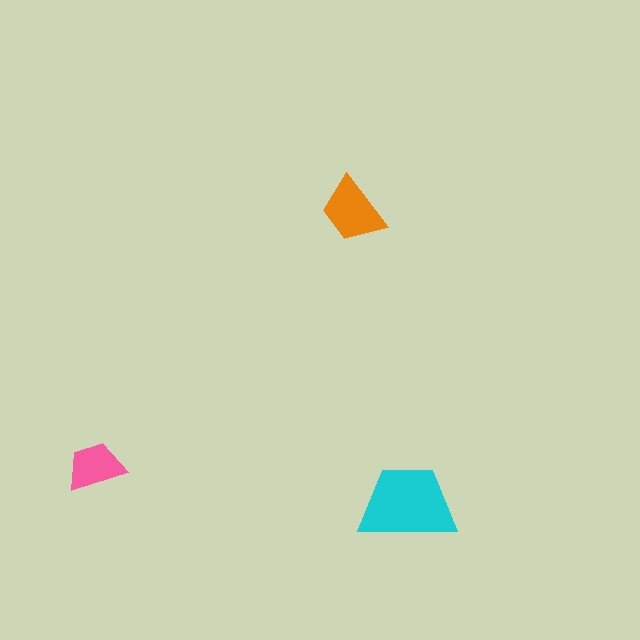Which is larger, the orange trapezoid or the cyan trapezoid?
The cyan one.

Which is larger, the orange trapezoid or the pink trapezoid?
The orange one.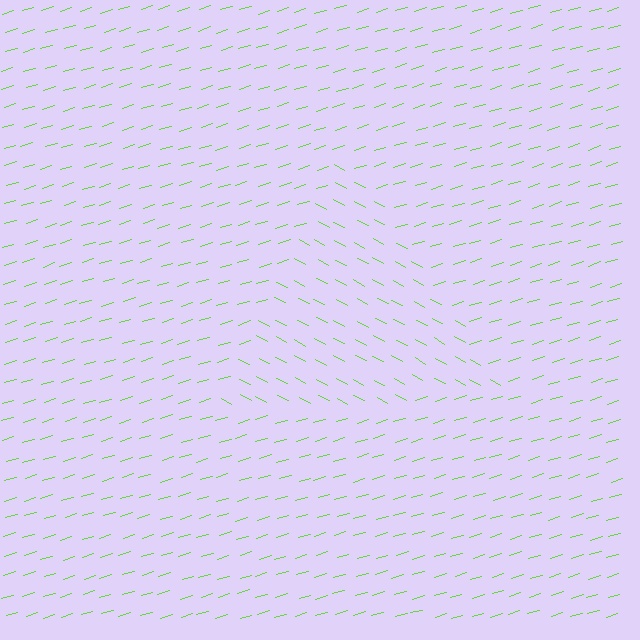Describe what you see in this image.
The image is filled with small lime line segments. A triangle region in the image has lines oriented differently from the surrounding lines, creating a visible texture boundary.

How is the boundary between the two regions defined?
The boundary is defined purely by a change in line orientation (approximately 45 degrees difference). All lines are the same color and thickness.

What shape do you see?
I see a triangle.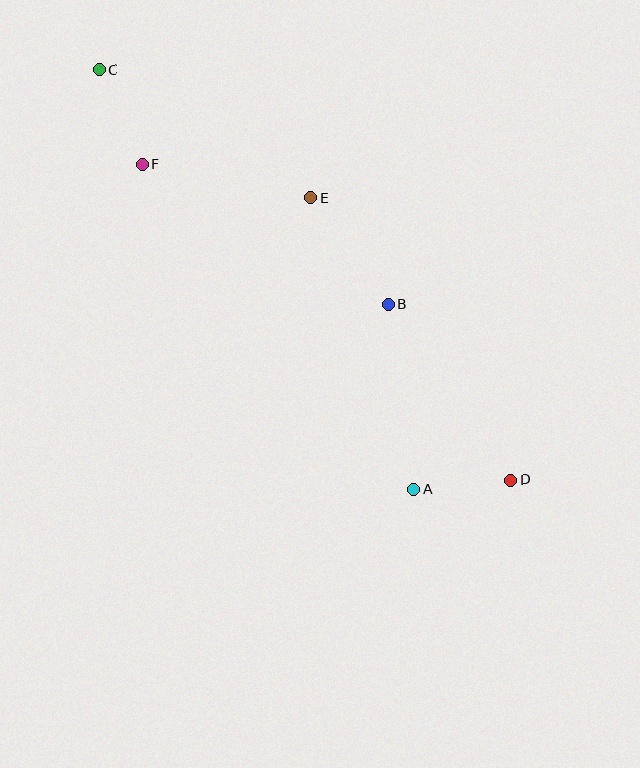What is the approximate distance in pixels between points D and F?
The distance between D and F is approximately 485 pixels.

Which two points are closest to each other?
Points A and D are closest to each other.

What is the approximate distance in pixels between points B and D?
The distance between B and D is approximately 214 pixels.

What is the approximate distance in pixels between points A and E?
The distance between A and E is approximately 309 pixels.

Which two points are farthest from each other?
Points C and D are farthest from each other.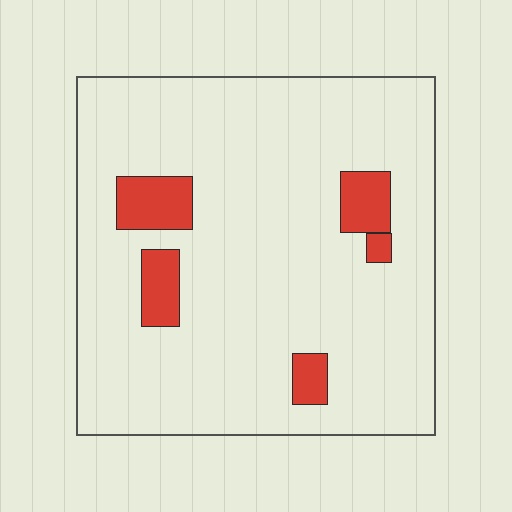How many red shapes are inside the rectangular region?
5.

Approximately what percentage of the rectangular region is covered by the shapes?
Approximately 10%.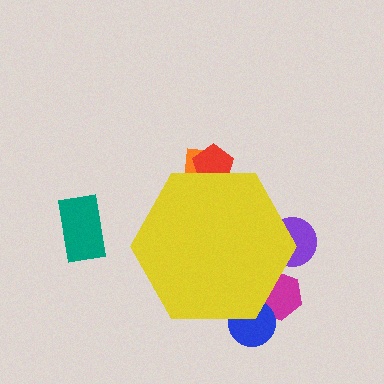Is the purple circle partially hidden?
Yes, the purple circle is partially hidden behind the yellow hexagon.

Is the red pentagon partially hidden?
Yes, the red pentagon is partially hidden behind the yellow hexagon.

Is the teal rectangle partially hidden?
No, the teal rectangle is fully visible.